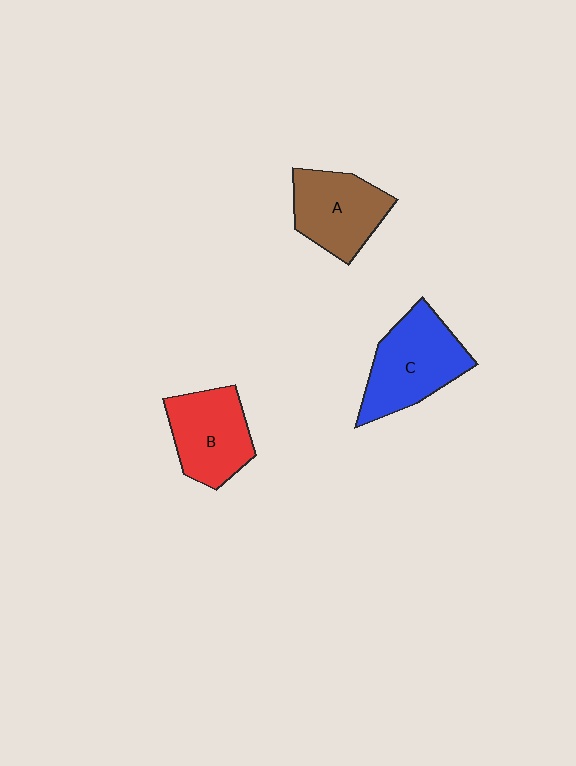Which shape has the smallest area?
Shape A (brown).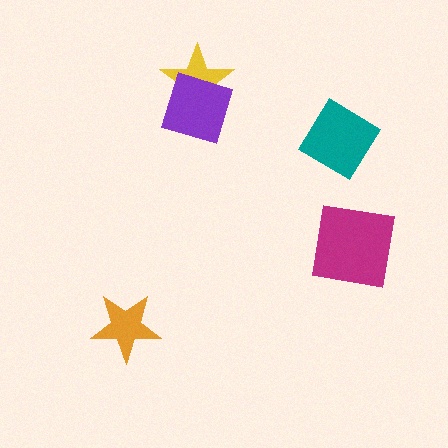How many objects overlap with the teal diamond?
0 objects overlap with the teal diamond.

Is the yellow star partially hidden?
Yes, it is partially covered by another shape.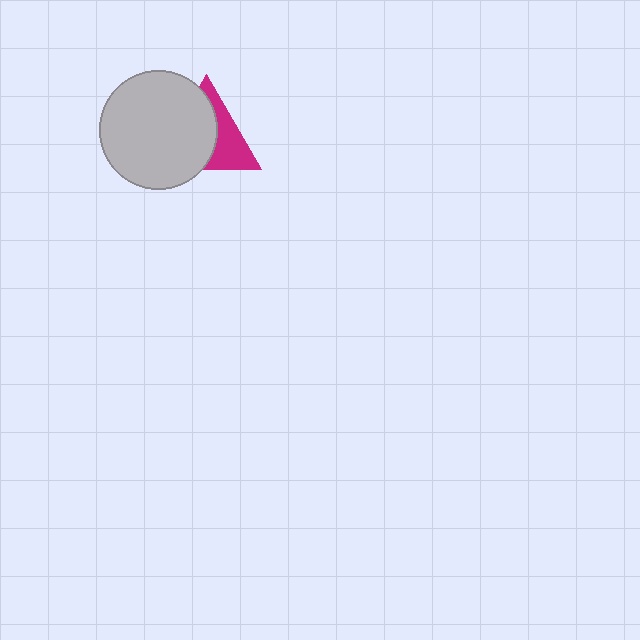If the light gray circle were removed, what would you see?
You would see the complete magenta triangle.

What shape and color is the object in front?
The object in front is a light gray circle.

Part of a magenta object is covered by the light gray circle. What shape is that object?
It is a triangle.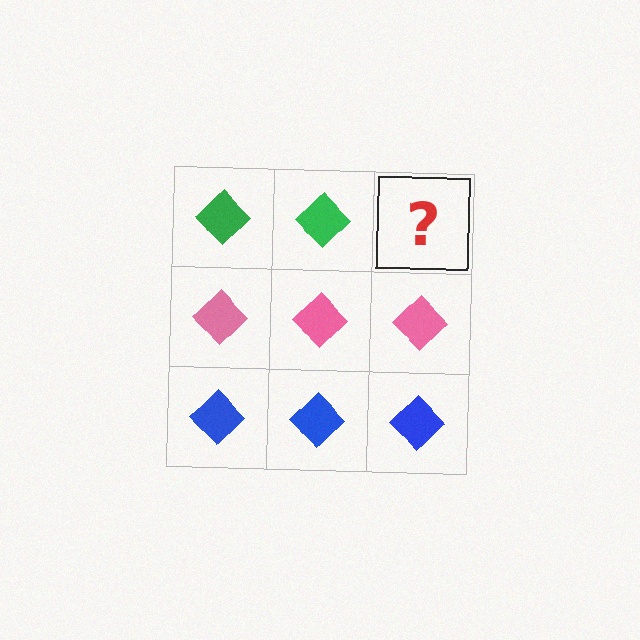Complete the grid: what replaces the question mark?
The question mark should be replaced with a green diamond.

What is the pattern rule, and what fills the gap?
The rule is that each row has a consistent color. The gap should be filled with a green diamond.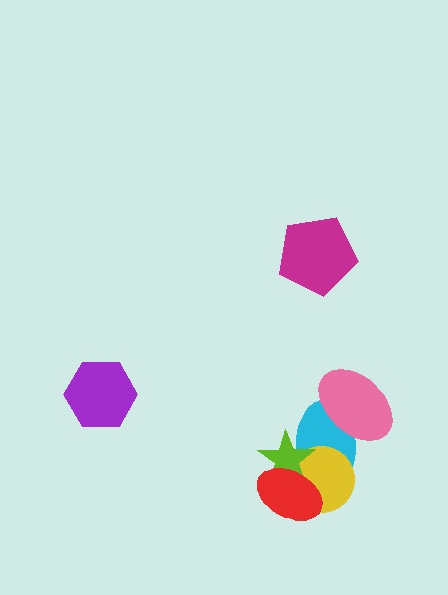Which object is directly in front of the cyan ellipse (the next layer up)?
The yellow circle is directly in front of the cyan ellipse.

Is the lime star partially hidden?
Yes, it is partially covered by another shape.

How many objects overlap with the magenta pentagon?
0 objects overlap with the magenta pentagon.